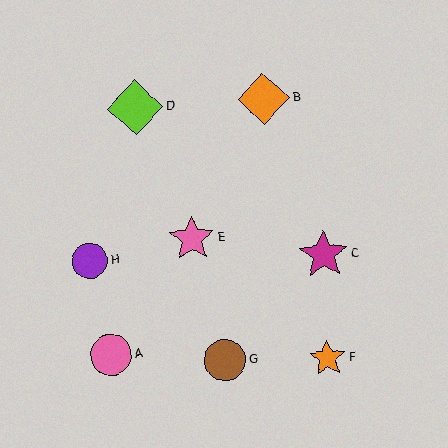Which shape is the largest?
The lime diamond (labeled D) is the largest.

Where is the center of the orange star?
The center of the orange star is at (328, 358).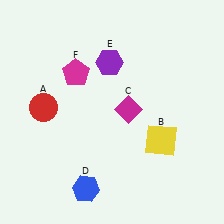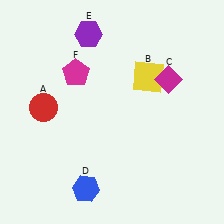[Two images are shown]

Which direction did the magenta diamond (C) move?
The magenta diamond (C) moved right.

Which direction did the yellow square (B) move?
The yellow square (B) moved up.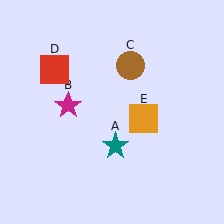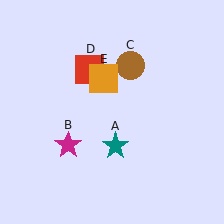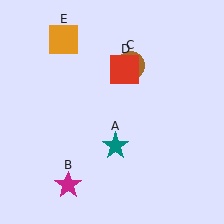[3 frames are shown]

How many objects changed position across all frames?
3 objects changed position: magenta star (object B), red square (object D), orange square (object E).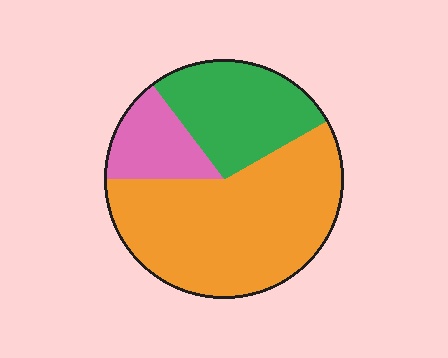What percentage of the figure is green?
Green covers 27% of the figure.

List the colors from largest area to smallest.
From largest to smallest: orange, green, pink.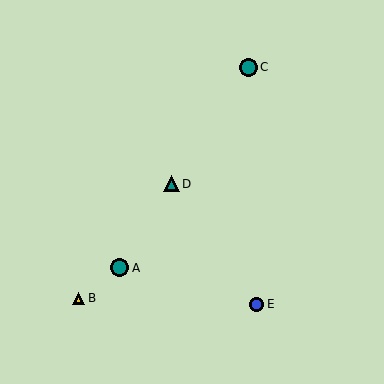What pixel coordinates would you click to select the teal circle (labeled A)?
Click at (120, 268) to select the teal circle A.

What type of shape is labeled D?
Shape D is a teal triangle.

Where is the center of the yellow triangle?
The center of the yellow triangle is at (78, 298).